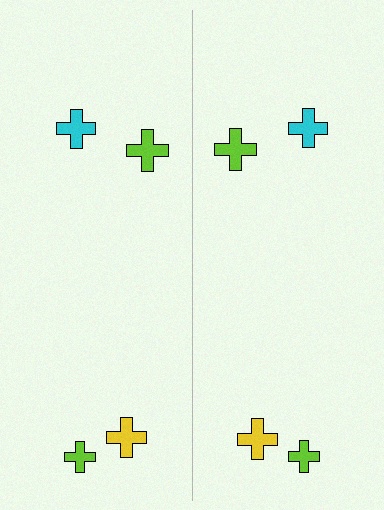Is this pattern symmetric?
Yes, this pattern has bilateral (reflection) symmetry.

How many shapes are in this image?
There are 8 shapes in this image.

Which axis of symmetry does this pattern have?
The pattern has a vertical axis of symmetry running through the center of the image.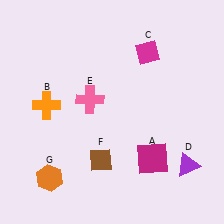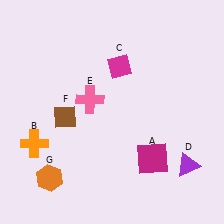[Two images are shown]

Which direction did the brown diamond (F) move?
The brown diamond (F) moved up.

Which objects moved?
The objects that moved are: the orange cross (B), the magenta diamond (C), the brown diamond (F).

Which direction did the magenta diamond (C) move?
The magenta diamond (C) moved left.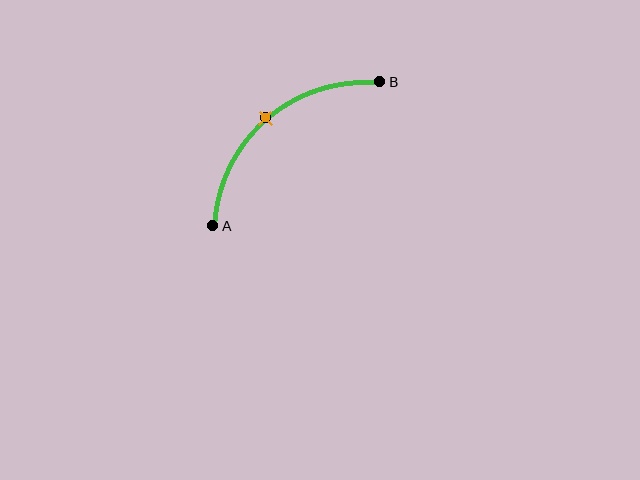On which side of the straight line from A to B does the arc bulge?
The arc bulges above and to the left of the straight line connecting A and B.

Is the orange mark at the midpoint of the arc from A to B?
Yes. The orange mark lies on the arc at equal arc-length from both A and B — it is the arc midpoint.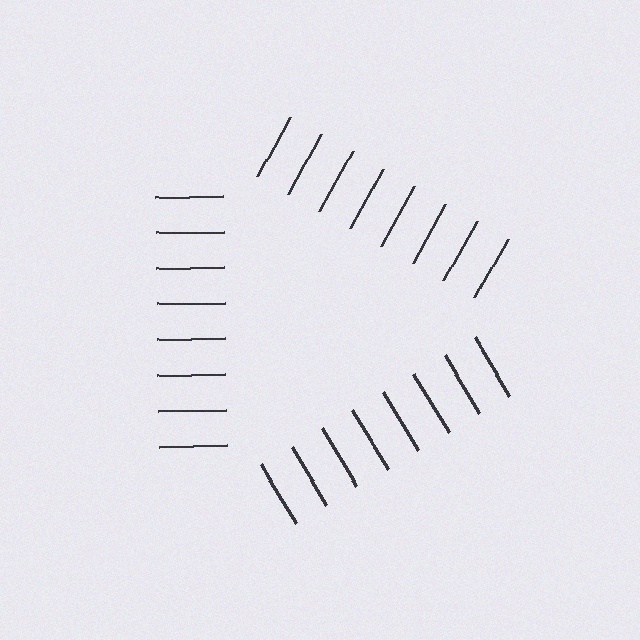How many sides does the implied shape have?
3 sides — the line-ends trace a triangle.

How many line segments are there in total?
24 — 8 along each of the 3 edges.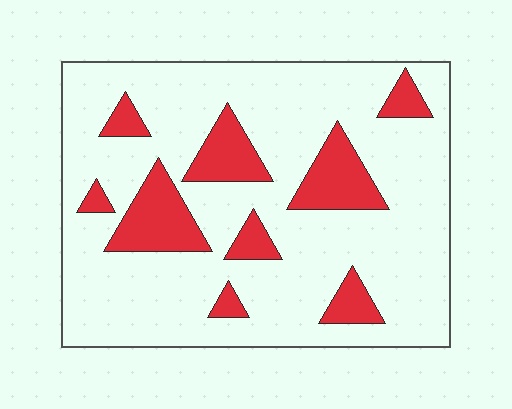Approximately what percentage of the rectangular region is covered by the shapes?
Approximately 20%.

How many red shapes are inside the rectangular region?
9.